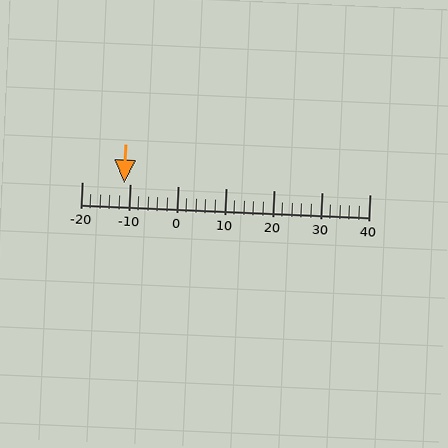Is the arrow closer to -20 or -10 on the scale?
The arrow is closer to -10.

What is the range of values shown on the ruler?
The ruler shows values from -20 to 40.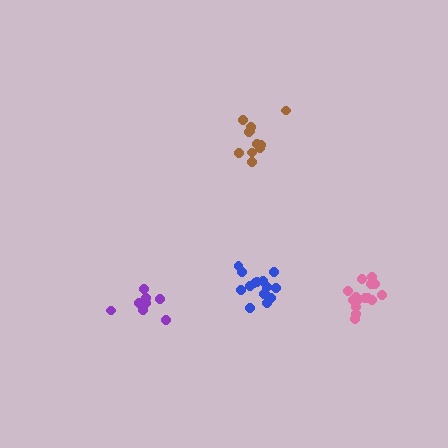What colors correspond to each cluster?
The clusters are colored: pink, purple, brown, blue.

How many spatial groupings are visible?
There are 4 spatial groupings.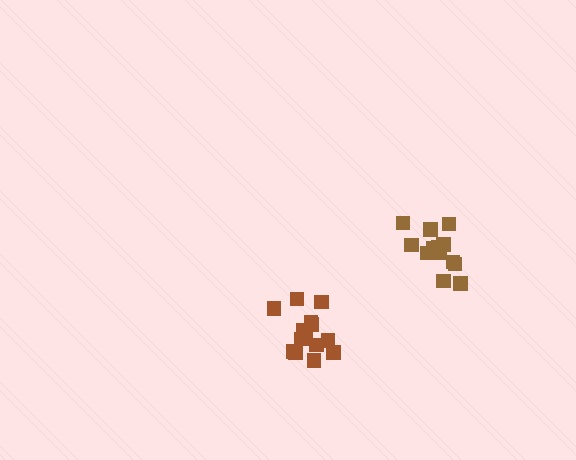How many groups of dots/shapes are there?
There are 2 groups.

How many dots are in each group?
Group 1: 13 dots, Group 2: 14 dots (27 total).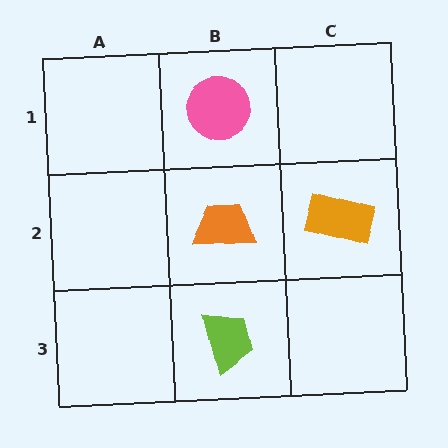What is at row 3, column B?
A lime trapezoid.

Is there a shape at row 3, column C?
No, that cell is empty.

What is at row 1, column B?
A pink circle.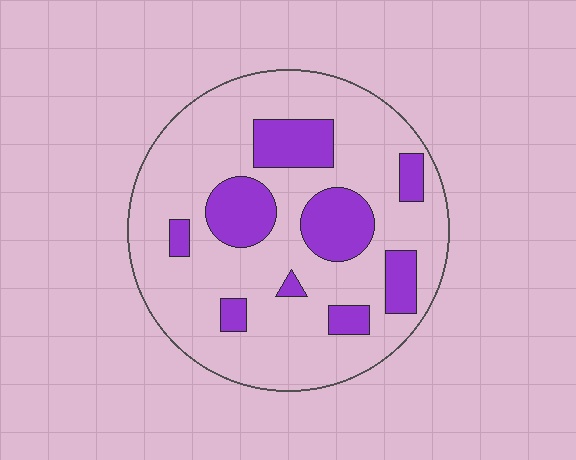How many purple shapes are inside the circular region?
9.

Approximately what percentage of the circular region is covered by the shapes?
Approximately 25%.